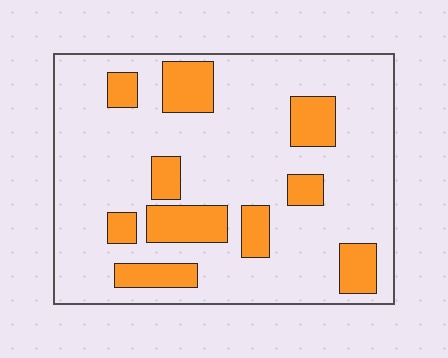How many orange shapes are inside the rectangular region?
10.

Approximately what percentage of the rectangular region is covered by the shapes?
Approximately 20%.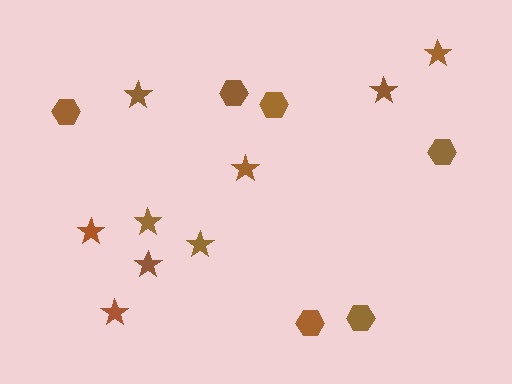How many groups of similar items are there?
There are 2 groups: one group of hexagons (6) and one group of stars (9).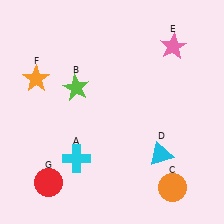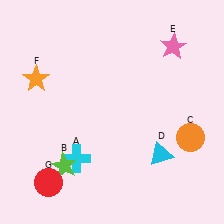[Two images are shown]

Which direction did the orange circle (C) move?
The orange circle (C) moved up.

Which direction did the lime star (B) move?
The lime star (B) moved down.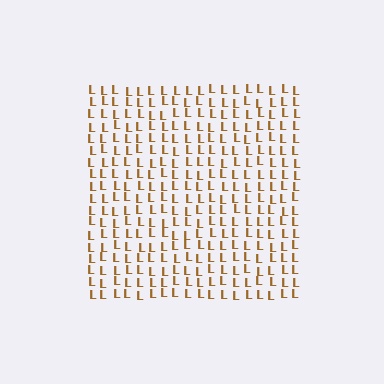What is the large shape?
The large shape is a square.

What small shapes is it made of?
It is made of small letter L's.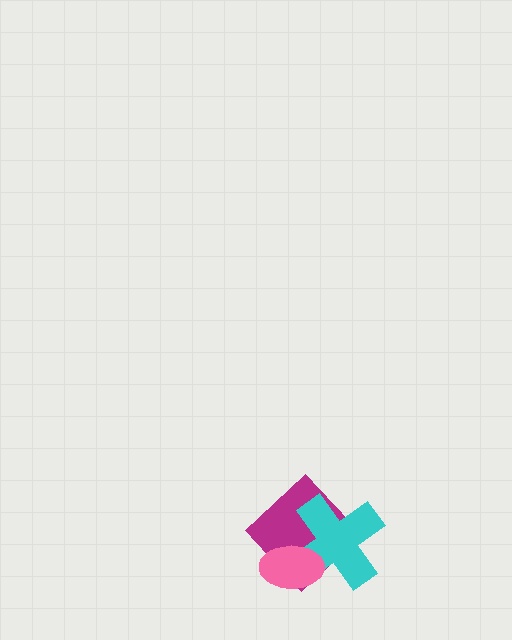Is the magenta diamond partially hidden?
Yes, it is partially covered by another shape.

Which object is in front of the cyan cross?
The pink ellipse is in front of the cyan cross.